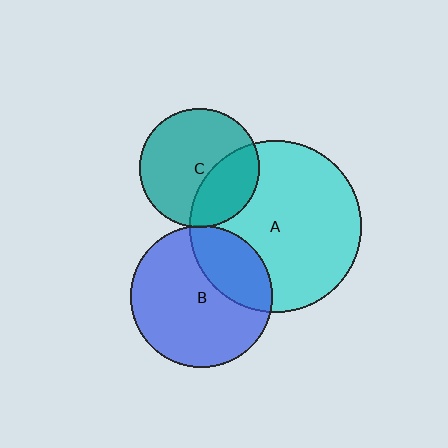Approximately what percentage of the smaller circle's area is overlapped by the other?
Approximately 5%.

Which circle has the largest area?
Circle A (cyan).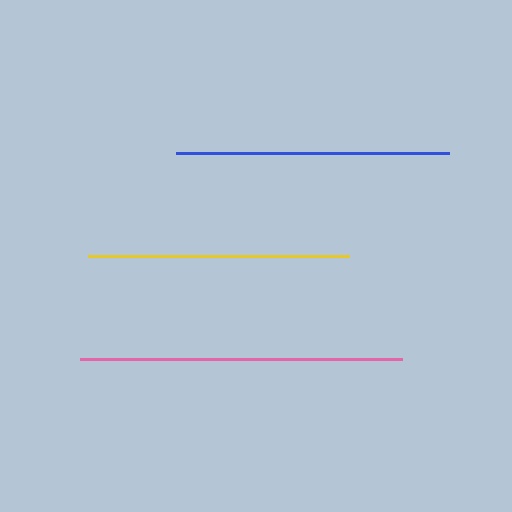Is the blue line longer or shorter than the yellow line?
The blue line is longer than the yellow line.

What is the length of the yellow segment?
The yellow segment is approximately 261 pixels long.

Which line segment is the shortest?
The yellow line is the shortest at approximately 261 pixels.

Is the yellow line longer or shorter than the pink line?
The pink line is longer than the yellow line.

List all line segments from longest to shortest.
From longest to shortest: pink, blue, yellow.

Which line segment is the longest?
The pink line is the longest at approximately 322 pixels.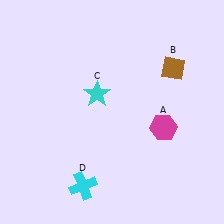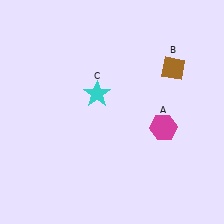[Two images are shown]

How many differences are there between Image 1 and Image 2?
There is 1 difference between the two images.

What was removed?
The cyan cross (D) was removed in Image 2.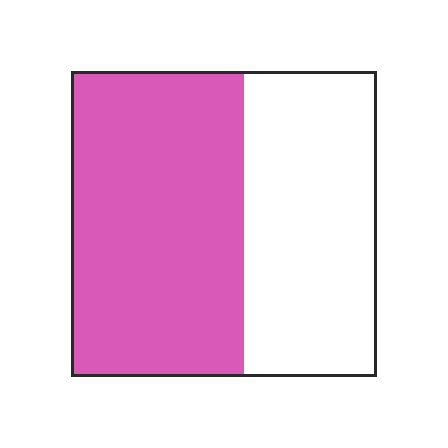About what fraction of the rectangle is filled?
About three fifths (3/5).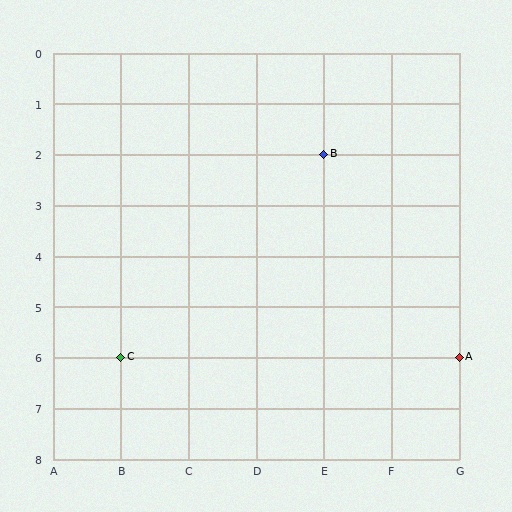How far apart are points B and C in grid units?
Points B and C are 3 columns and 4 rows apart (about 5.0 grid units diagonally).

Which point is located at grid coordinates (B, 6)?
Point C is at (B, 6).